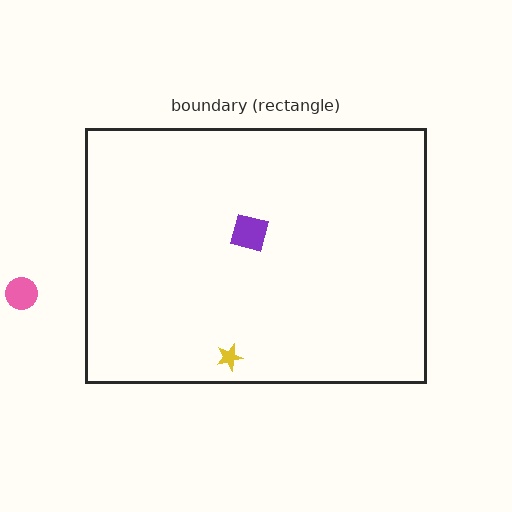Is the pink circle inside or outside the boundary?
Outside.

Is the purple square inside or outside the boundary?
Inside.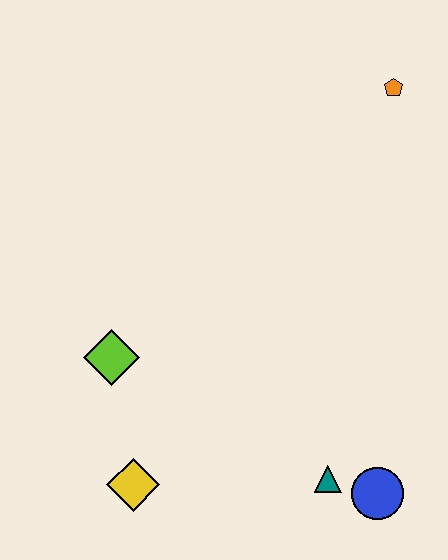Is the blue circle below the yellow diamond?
Yes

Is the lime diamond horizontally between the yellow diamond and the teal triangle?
No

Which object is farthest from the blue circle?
The orange pentagon is farthest from the blue circle.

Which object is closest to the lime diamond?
The yellow diamond is closest to the lime diamond.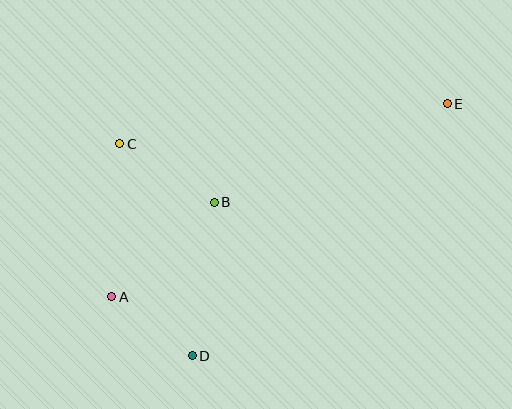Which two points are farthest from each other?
Points A and E are farthest from each other.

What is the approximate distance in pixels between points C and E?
The distance between C and E is approximately 330 pixels.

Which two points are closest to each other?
Points A and D are closest to each other.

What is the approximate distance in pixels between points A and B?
The distance between A and B is approximately 140 pixels.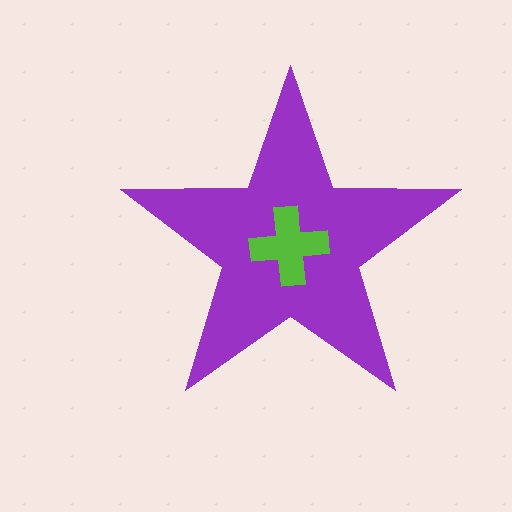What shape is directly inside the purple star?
The lime cross.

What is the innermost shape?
The lime cross.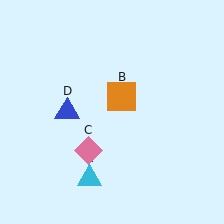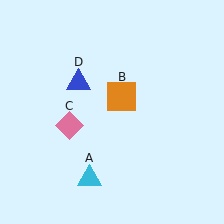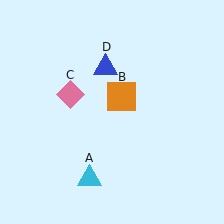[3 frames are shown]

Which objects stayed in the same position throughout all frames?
Cyan triangle (object A) and orange square (object B) remained stationary.